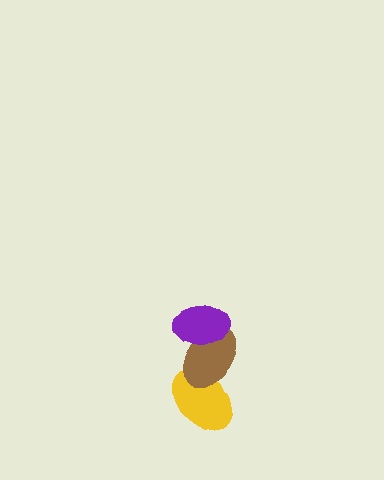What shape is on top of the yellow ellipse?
The brown ellipse is on top of the yellow ellipse.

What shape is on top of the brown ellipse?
The purple ellipse is on top of the brown ellipse.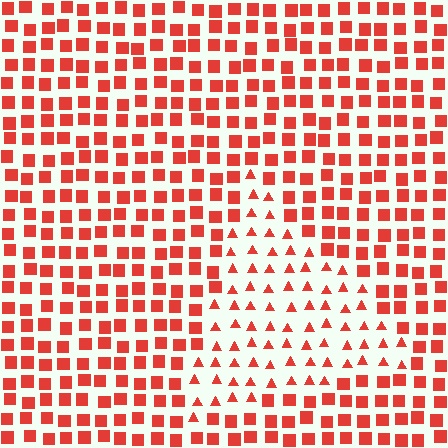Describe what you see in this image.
The image is filled with small red elements arranged in a uniform grid. A triangle-shaped region contains triangles, while the surrounding area contains squares. The boundary is defined purely by the change in element shape.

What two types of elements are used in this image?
The image uses triangles inside the triangle region and squares outside it.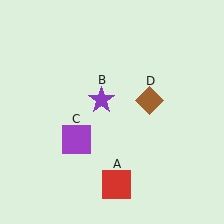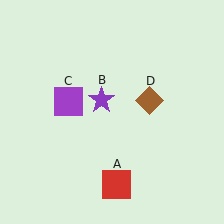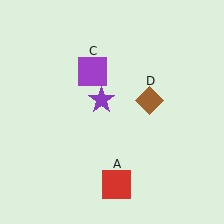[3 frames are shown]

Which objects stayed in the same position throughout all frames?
Red square (object A) and purple star (object B) and brown diamond (object D) remained stationary.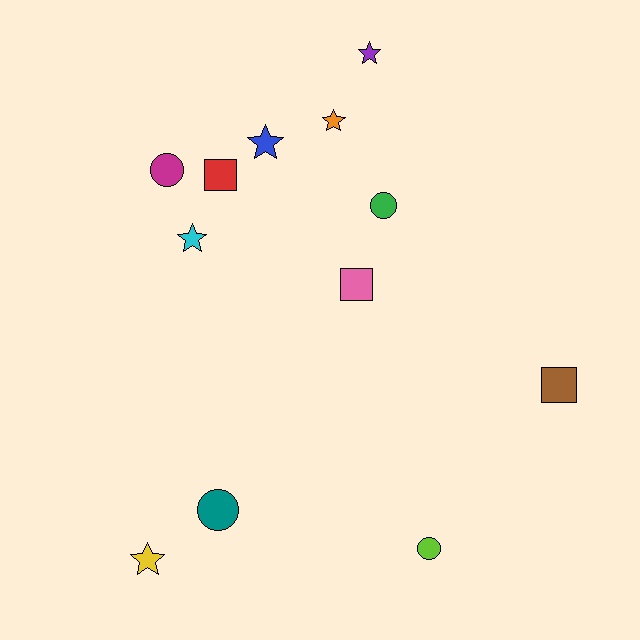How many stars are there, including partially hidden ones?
There are 5 stars.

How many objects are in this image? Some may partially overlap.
There are 12 objects.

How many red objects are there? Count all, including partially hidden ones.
There is 1 red object.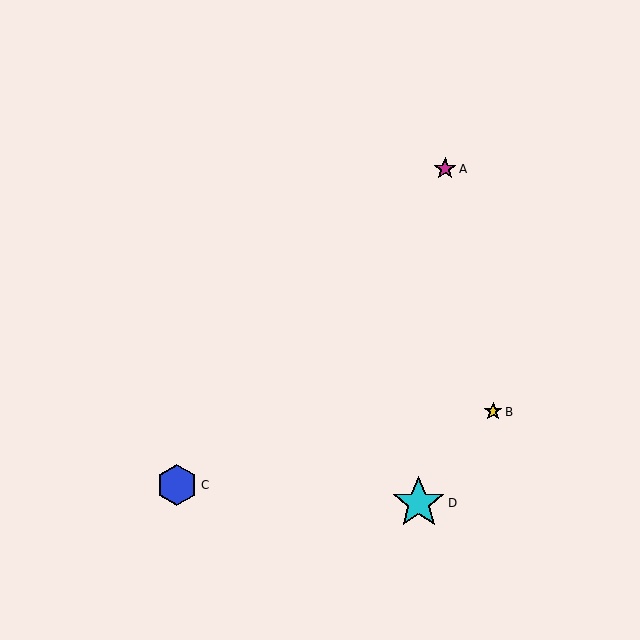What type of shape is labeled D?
Shape D is a cyan star.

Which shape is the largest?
The cyan star (labeled D) is the largest.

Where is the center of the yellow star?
The center of the yellow star is at (493, 412).